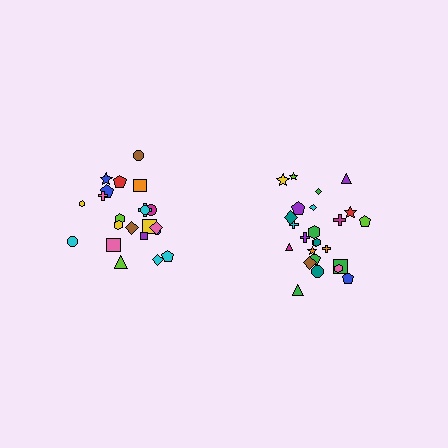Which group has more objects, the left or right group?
The right group.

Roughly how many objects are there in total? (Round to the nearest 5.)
Roughly 45 objects in total.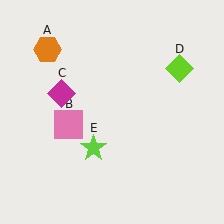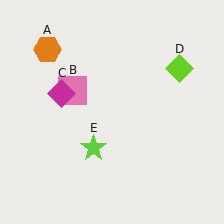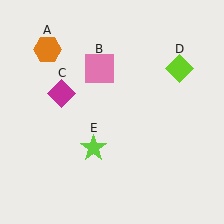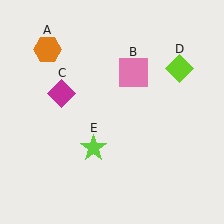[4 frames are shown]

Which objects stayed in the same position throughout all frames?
Orange hexagon (object A) and magenta diamond (object C) and lime diamond (object D) and lime star (object E) remained stationary.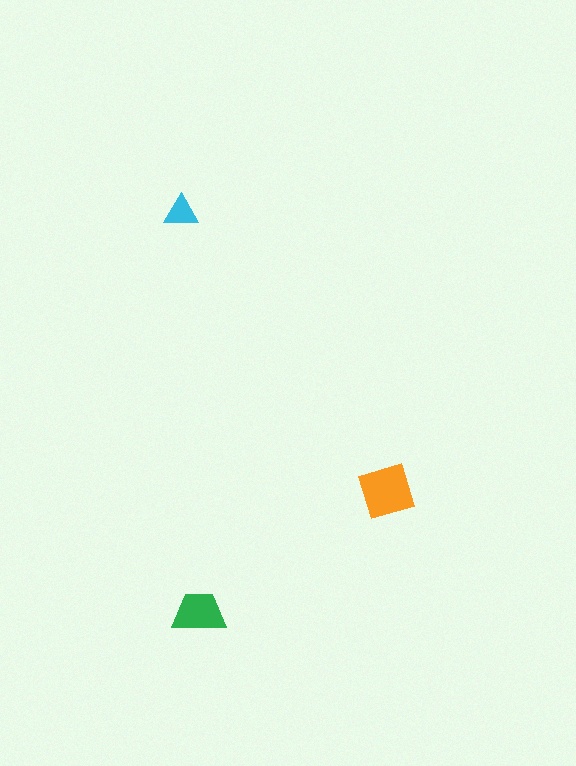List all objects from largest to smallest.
The orange diamond, the green trapezoid, the cyan triangle.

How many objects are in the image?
There are 3 objects in the image.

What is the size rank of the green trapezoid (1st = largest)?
2nd.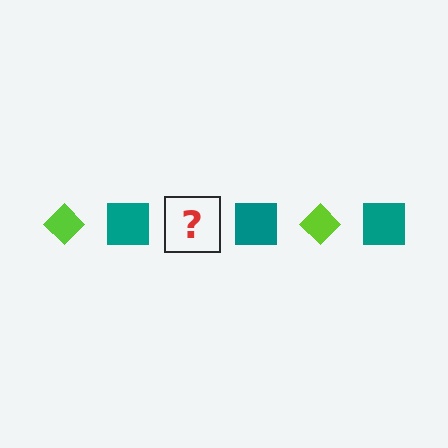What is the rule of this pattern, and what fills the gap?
The rule is that the pattern alternates between lime diamond and teal square. The gap should be filled with a lime diamond.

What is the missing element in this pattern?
The missing element is a lime diamond.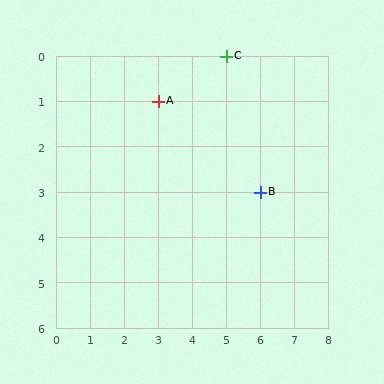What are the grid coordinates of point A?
Point A is at grid coordinates (3, 1).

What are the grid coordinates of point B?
Point B is at grid coordinates (6, 3).